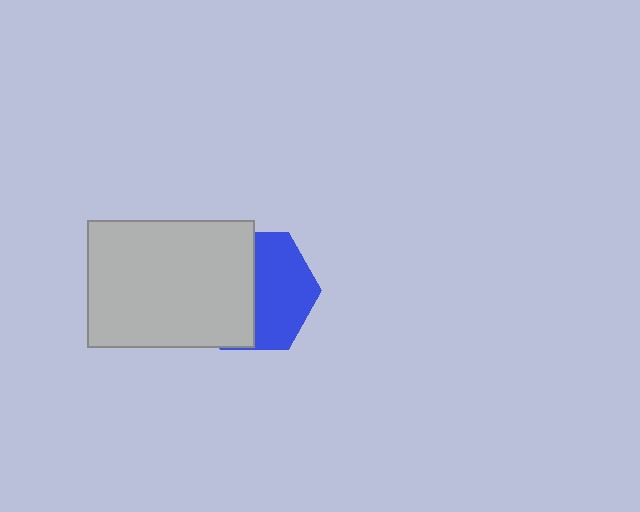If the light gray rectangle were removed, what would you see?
You would see the complete blue hexagon.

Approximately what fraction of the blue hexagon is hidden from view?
Roughly 50% of the blue hexagon is hidden behind the light gray rectangle.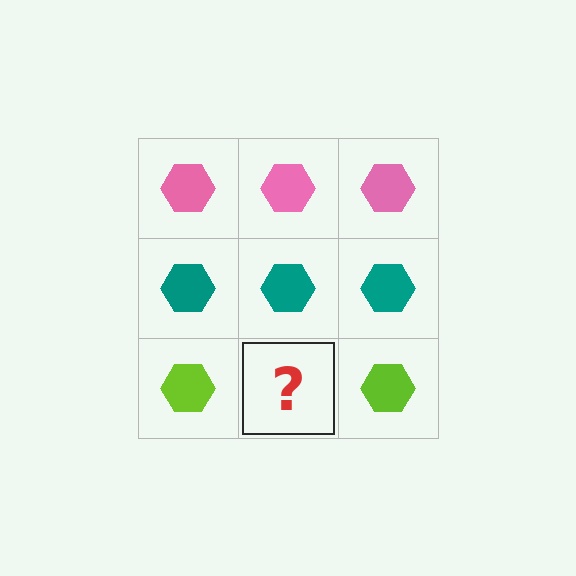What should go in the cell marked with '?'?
The missing cell should contain a lime hexagon.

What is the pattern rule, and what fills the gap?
The rule is that each row has a consistent color. The gap should be filled with a lime hexagon.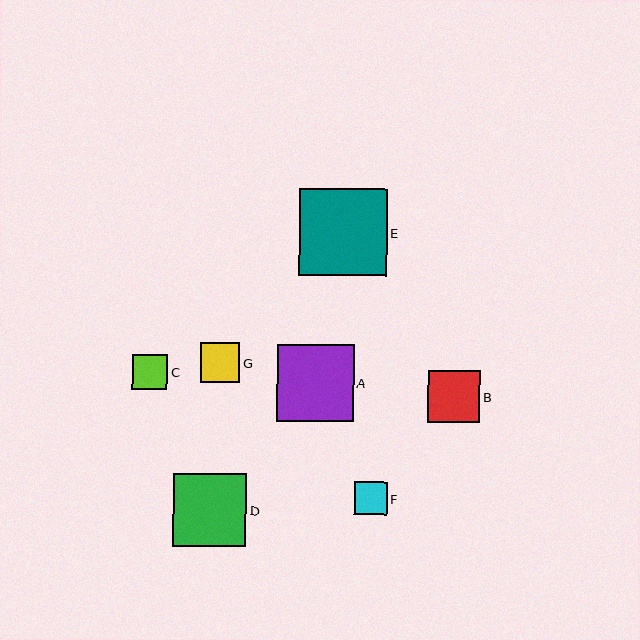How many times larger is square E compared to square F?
Square E is approximately 2.6 times the size of square F.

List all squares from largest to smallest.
From largest to smallest: E, A, D, B, G, C, F.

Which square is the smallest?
Square F is the smallest with a size of approximately 33 pixels.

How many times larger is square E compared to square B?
Square E is approximately 1.7 times the size of square B.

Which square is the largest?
Square E is the largest with a size of approximately 87 pixels.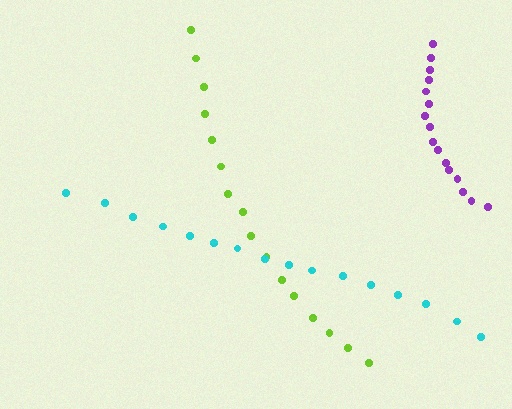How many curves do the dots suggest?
There are 3 distinct paths.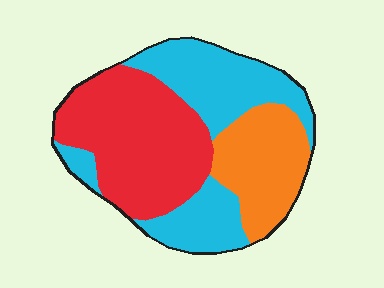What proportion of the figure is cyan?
Cyan takes up about three eighths (3/8) of the figure.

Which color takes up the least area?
Orange, at roughly 25%.